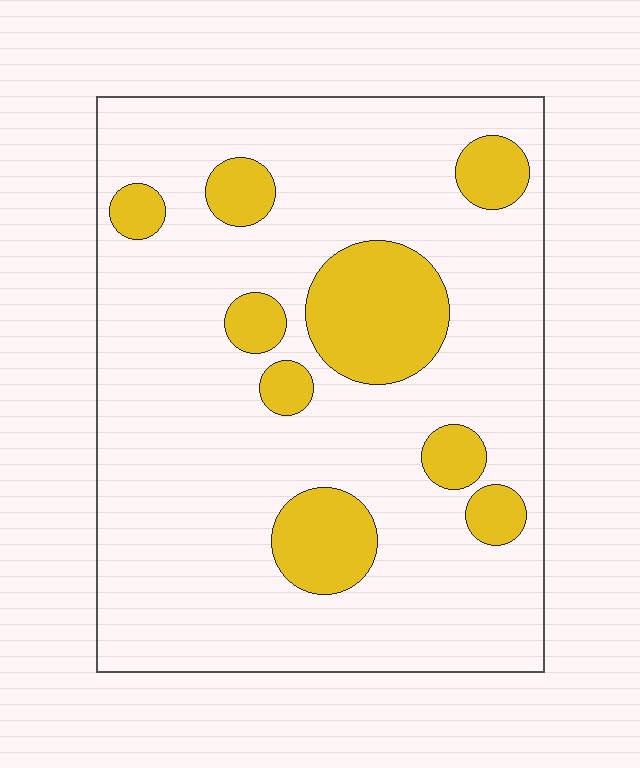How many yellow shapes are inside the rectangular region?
9.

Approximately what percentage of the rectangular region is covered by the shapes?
Approximately 20%.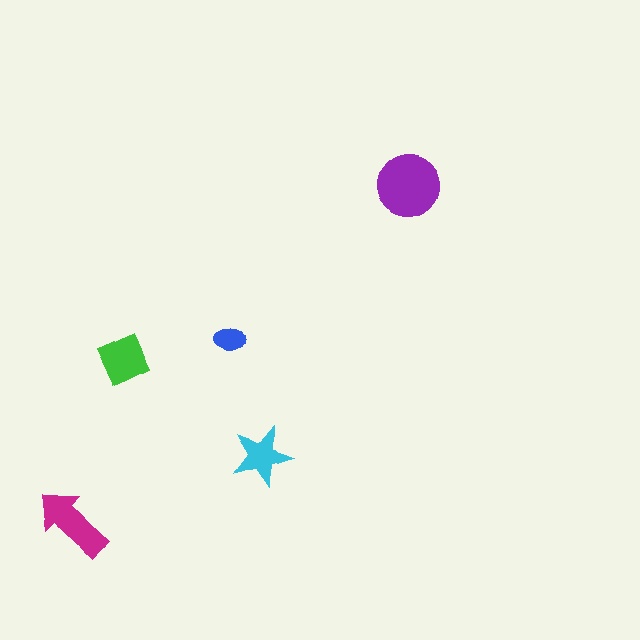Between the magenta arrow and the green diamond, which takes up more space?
The magenta arrow.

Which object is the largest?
The purple circle.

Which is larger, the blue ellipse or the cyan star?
The cyan star.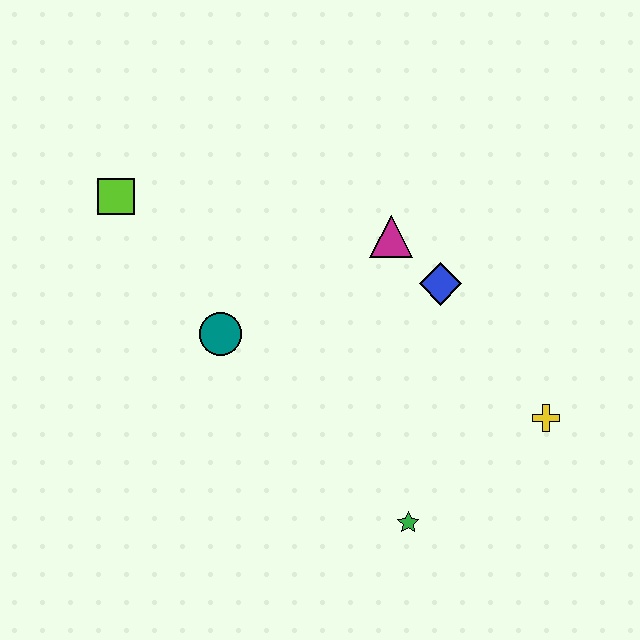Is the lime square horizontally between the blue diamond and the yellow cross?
No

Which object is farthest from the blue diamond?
The lime square is farthest from the blue diamond.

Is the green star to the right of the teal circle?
Yes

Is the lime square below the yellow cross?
No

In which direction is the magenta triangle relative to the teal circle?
The magenta triangle is to the right of the teal circle.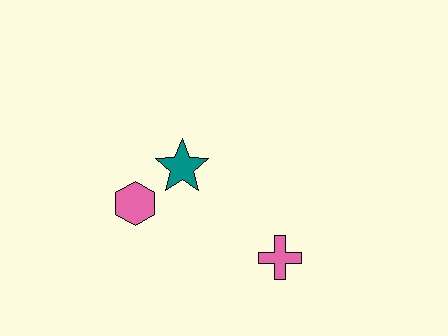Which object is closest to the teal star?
The pink hexagon is closest to the teal star.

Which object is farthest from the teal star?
The pink cross is farthest from the teal star.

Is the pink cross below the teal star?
Yes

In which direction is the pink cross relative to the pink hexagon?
The pink cross is to the right of the pink hexagon.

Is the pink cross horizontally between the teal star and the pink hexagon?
No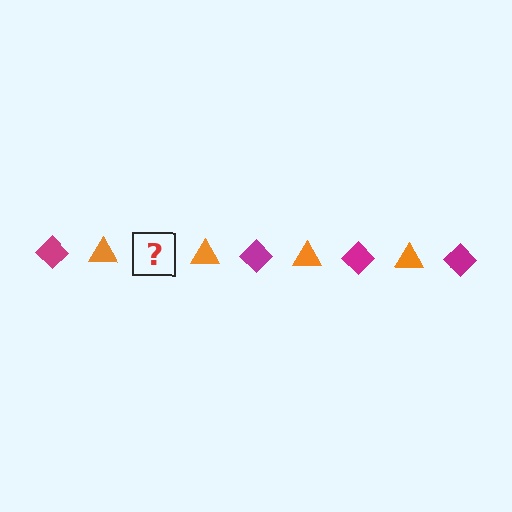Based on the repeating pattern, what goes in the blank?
The blank should be a magenta diamond.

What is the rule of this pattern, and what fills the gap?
The rule is that the pattern alternates between magenta diamond and orange triangle. The gap should be filled with a magenta diamond.